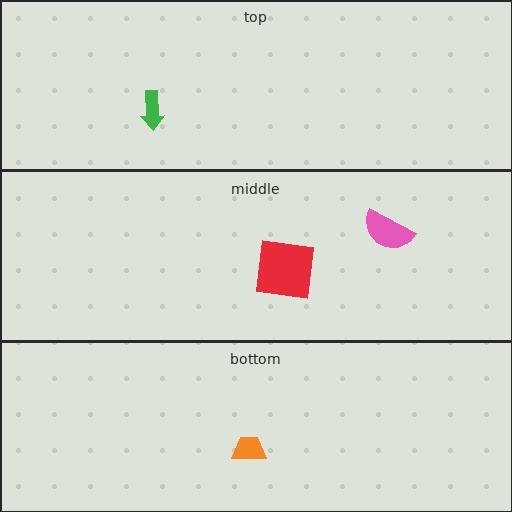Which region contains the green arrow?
The top region.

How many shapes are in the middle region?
2.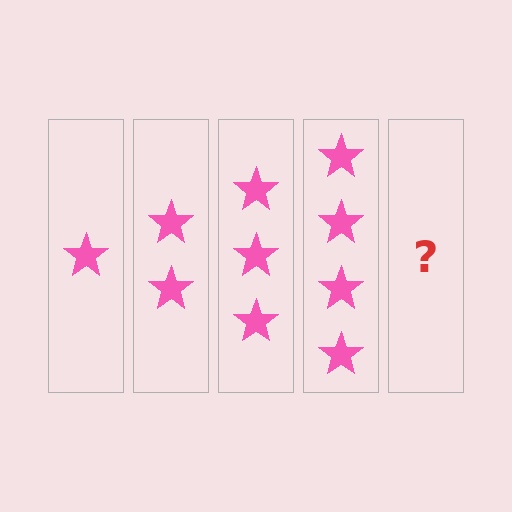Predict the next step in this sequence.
The next step is 5 stars.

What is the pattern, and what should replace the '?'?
The pattern is that each step adds one more star. The '?' should be 5 stars.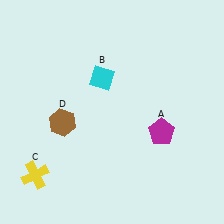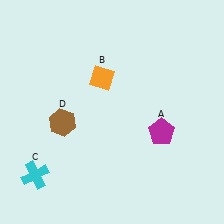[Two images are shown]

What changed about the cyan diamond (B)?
In Image 1, B is cyan. In Image 2, it changed to orange.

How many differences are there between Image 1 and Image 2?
There are 2 differences between the two images.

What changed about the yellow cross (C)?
In Image 1, C is yellow. In Image 2, it changed to cyan.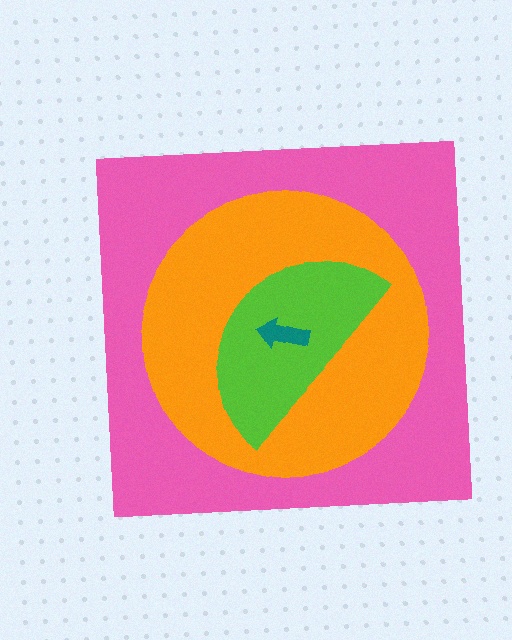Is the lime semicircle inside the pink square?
Yes.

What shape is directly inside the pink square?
The orange circle.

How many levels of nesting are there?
4.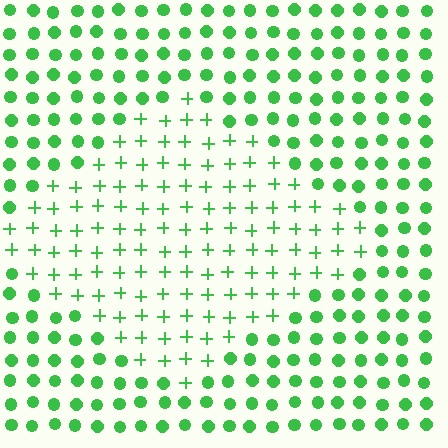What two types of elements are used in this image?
The image uses plus signs inside the diamond region and circles outside it.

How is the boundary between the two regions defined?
The boundary is defined by a change in element shape: plus signs inside vs. circles outside. All elements share the same color and spacing.